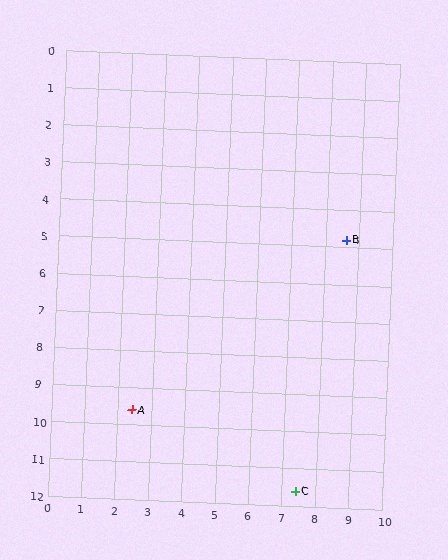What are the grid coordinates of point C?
Point C is at approximately (7.4, 11.6).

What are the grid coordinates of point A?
Point A is at approximately (2.4, 9.6).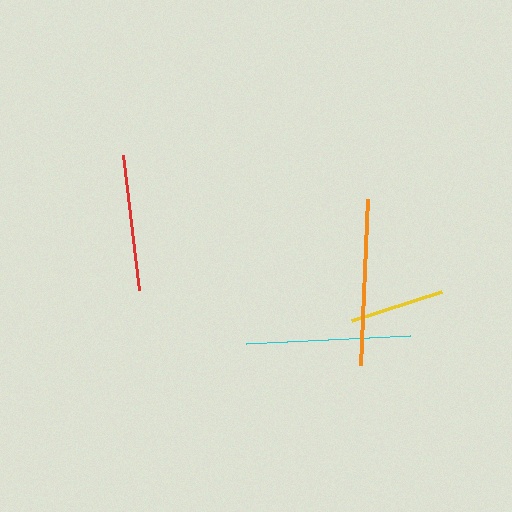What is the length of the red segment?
The red segment is approximately 136 pixels long.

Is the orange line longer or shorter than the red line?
The orange line is longer than the red line.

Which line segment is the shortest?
The yellow line is the shortest at approximately 94 pixels.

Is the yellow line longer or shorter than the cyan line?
The cyan line is longer than the yellow line.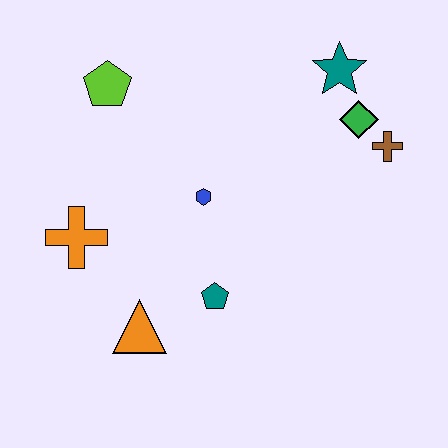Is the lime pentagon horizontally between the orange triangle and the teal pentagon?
No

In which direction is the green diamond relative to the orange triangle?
The green diamond is to the right of the orange triangle.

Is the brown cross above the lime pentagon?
No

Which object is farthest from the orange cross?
The brown cross is farthest from the orange cross.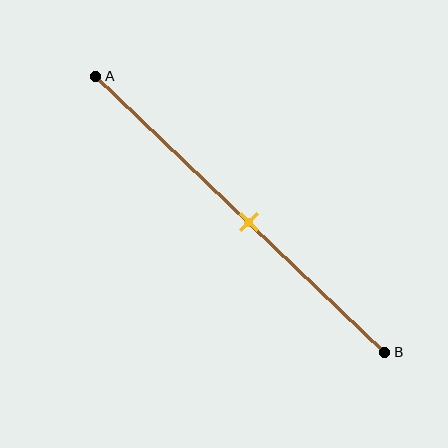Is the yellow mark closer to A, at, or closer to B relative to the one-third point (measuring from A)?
The yellow mark is closer to point B than the one-third point of segment AB.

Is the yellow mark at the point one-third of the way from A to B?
No, the mark is at about 55% from A, not at the 33% one-third point.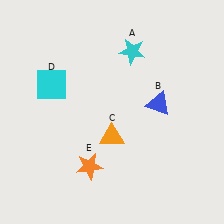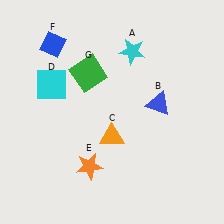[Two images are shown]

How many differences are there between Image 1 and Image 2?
There are 2 differences between the two images.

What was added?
A blue diamond (F), a green square (G) were added in Image 2.